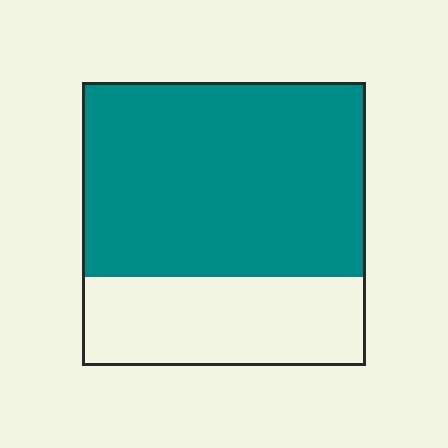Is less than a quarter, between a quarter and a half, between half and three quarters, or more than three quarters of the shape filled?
Between half and three quarters.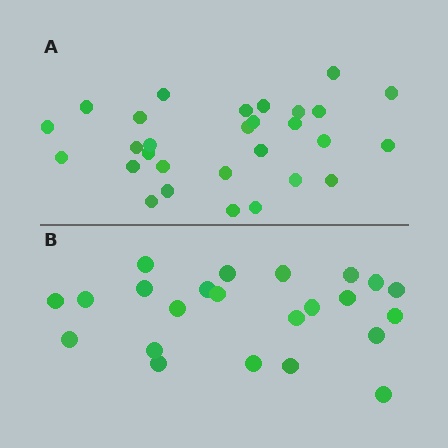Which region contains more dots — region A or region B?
Region A (the top region) has more dots.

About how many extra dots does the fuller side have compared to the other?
Region A has about 6 more dots than region B.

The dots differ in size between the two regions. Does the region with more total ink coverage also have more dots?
No. Region B has more total ink coverage because its dots are larger, but region A actually contains more individual dots. Total area can be misleading — the number of items is what matters here.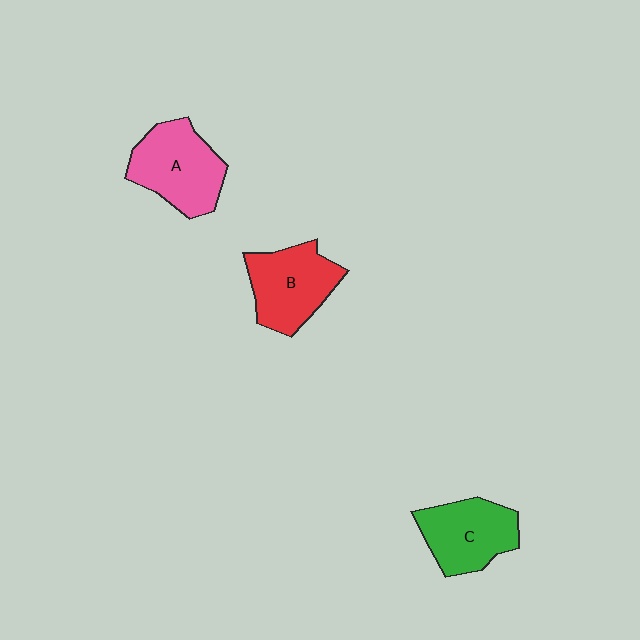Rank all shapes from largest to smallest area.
From largest to smallest: A (pink), B (red), C (green).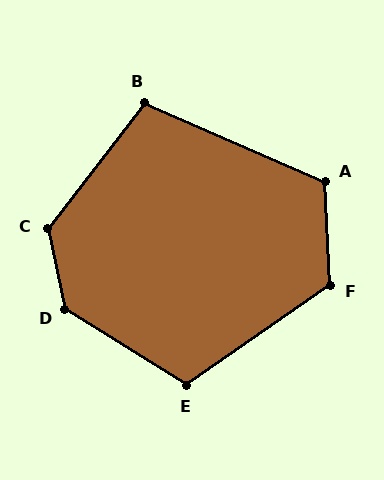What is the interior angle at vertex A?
Approximately 116 degrees (obtuse).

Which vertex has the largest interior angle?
D, at approximately 134 degrees.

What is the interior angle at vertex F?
Approximately 122 degrees (obtuse).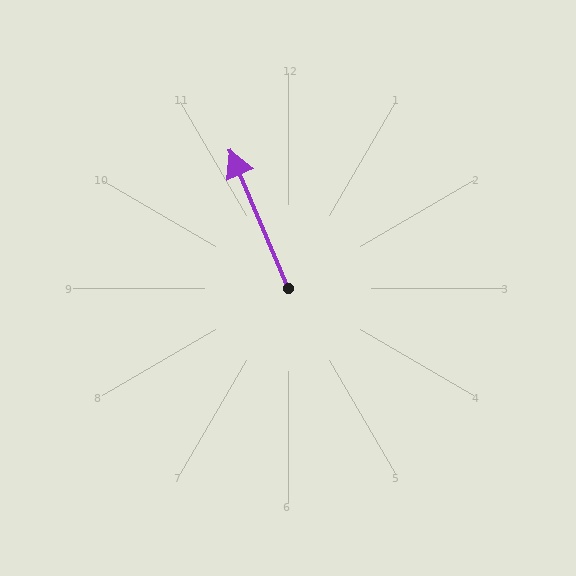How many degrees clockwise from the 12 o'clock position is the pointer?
Approximately 337 degrees.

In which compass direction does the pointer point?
Northwest.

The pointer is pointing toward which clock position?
Roughly 11 o'clock.